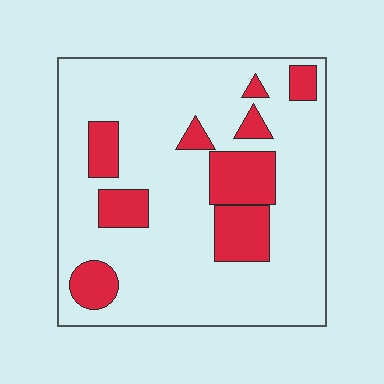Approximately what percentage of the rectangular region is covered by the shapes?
Approximately 20%.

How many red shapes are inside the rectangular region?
9.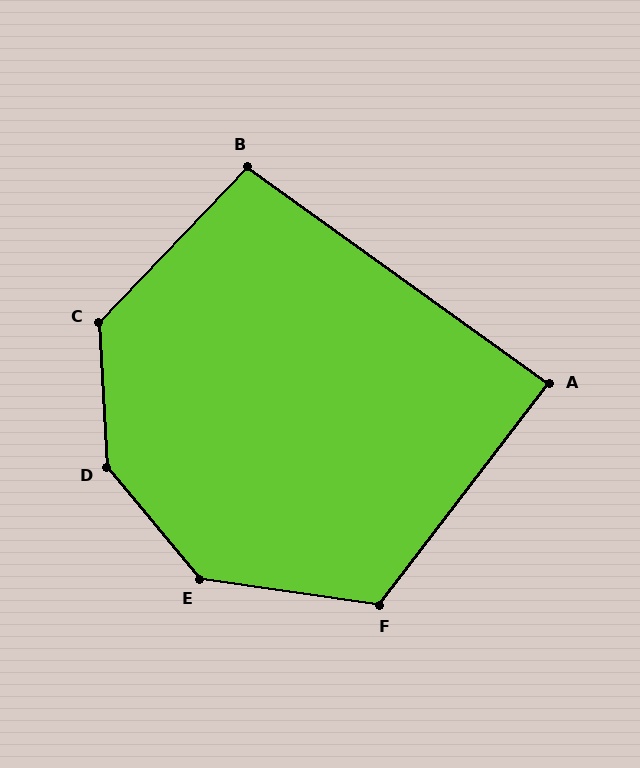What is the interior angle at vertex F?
Approximately 119 degrees (obtuse).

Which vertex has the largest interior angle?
D, at approximately 143 degrees.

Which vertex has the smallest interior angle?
A, at approximately 88 degrees.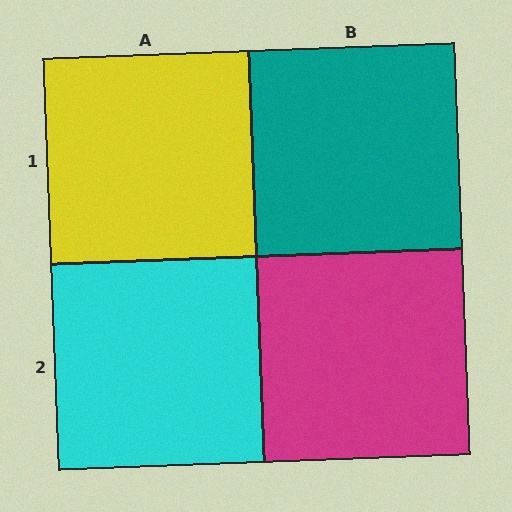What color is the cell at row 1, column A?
Yellow.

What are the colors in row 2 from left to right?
Cyan, magenta.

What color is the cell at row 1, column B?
Teal.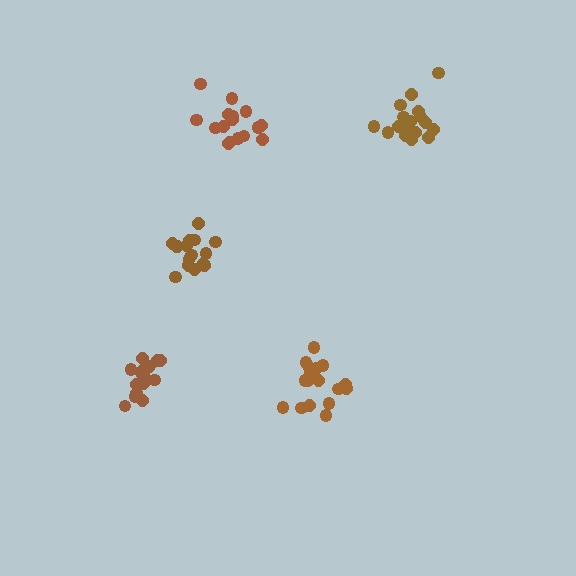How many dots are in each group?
Group 1: 16 dots, Group 2: 17 dots, Group 3: 19 dots, Group 4: 16 dots, Group 5: 17 dots (85 total).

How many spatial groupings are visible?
There are 5 spatial groupings.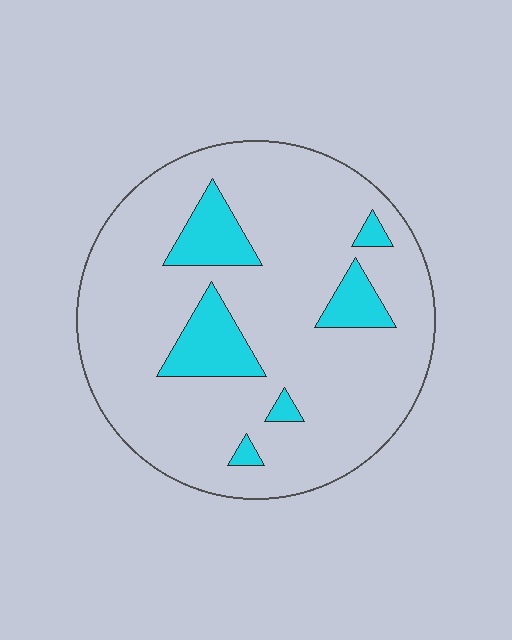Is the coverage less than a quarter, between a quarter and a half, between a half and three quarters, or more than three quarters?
Less than a quarter.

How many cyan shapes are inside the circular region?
6.